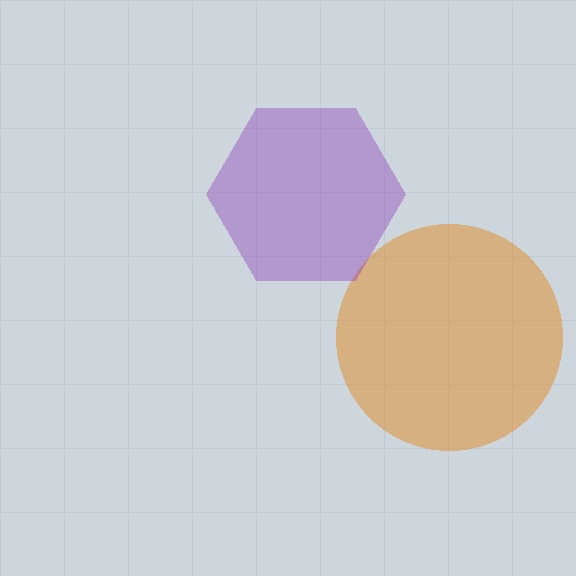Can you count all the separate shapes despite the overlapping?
Yes, there are 2 separate shapes.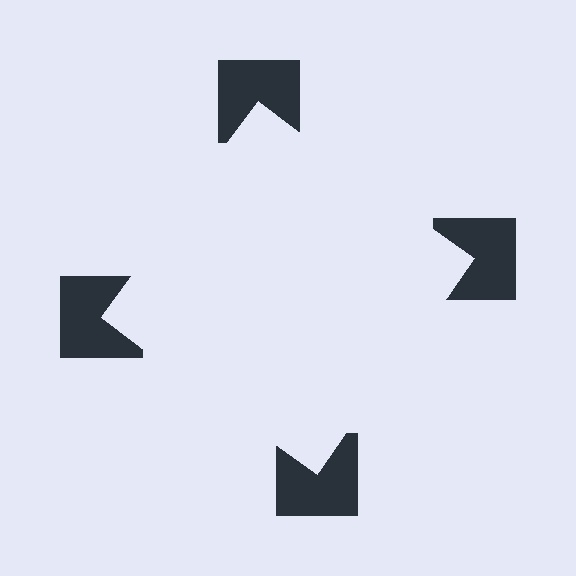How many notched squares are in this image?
There are 4 — one at each vertex of the illusory square.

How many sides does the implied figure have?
4 sides.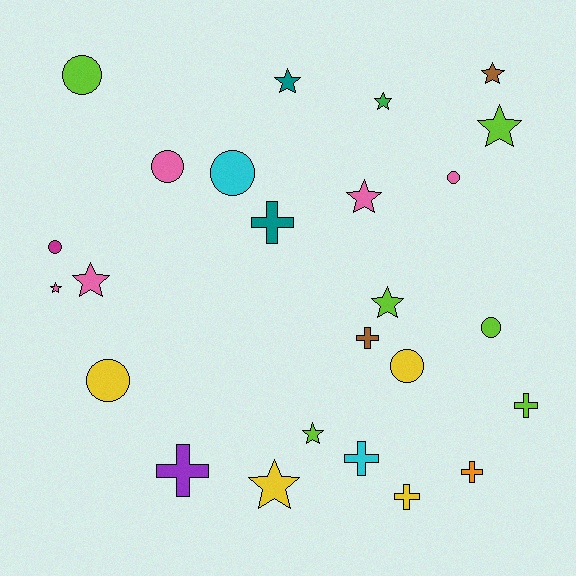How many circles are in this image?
There are 8 circles.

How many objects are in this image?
There are 25 objects.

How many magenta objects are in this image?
There is 1 magenta object.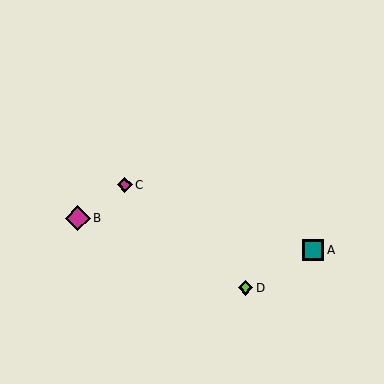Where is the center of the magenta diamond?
The center of the magenta diamond is at (125, 185).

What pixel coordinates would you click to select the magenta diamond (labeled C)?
Click at (125, 185) to select the magenta diamond C.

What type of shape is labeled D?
Shape D is a lime diamond.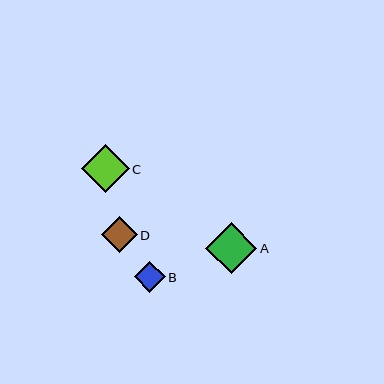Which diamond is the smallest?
Diamond B is the smallest with a size of approximately 31 pixels.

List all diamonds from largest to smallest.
From largest to smallest: A, C, D, B.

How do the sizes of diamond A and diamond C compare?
Diamond A and diamond C are approximately the same size.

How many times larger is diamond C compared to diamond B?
Diamond C is approximately 1.6 times the size of diamond B.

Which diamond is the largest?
Diamond A is the largest with a size of approximately 51 pixels.